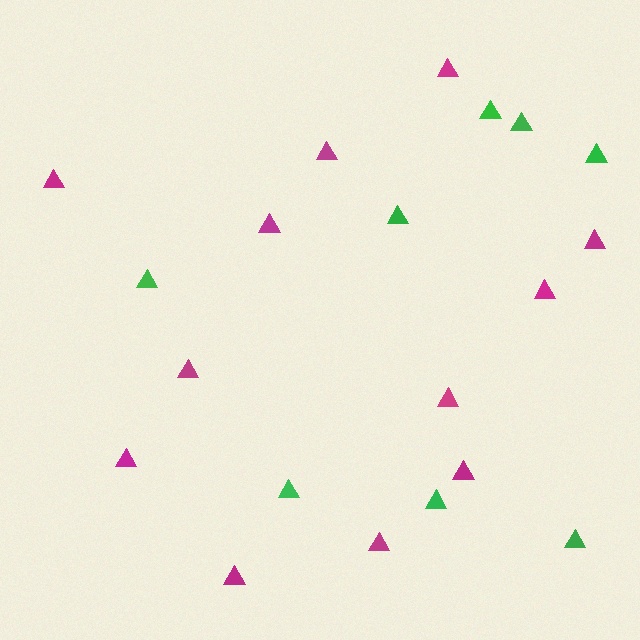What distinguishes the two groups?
There are 2 groups: one group of green triangles (8) and one group of magenta triangles (12).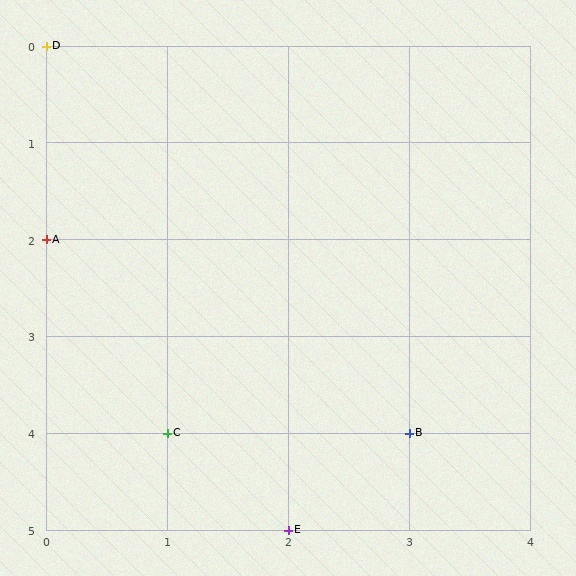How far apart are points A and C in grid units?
Points A and C are 1 column and 2 rows apart (about 2.2 grid units diagonally).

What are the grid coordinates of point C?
Point C is at grid coordinates (1, 4).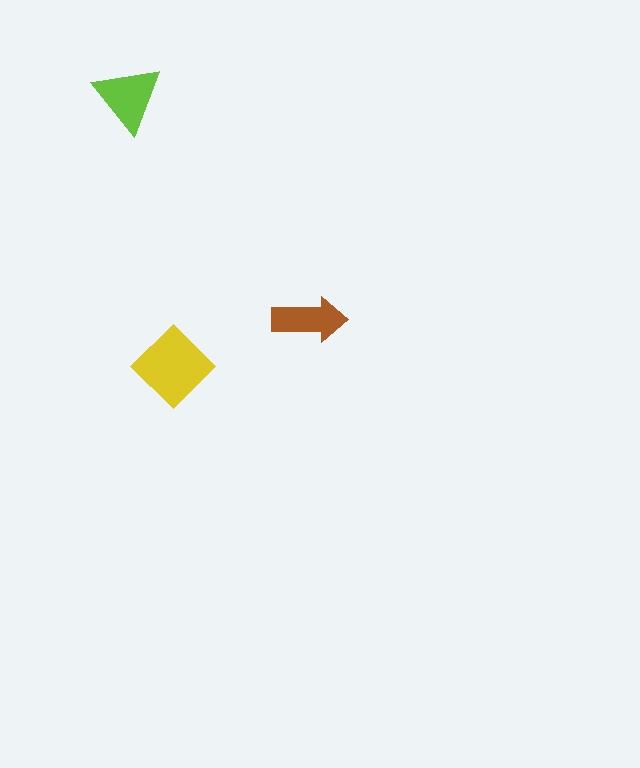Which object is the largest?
The yellow diamond.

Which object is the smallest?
The brown arrow.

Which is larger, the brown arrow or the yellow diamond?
The yellow diamond.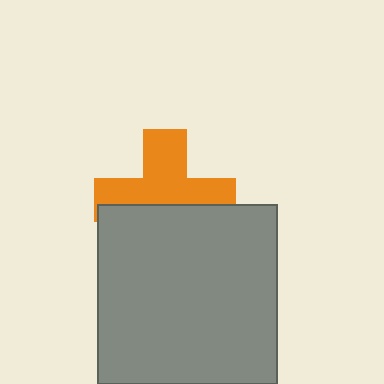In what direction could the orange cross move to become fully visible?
The orange cross could move up. That would shift it out from behind the gray square entirely.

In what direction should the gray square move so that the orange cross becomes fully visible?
The gray square should move down. That is the shortest direction to clear the overlap and leave the orange cross fully visible.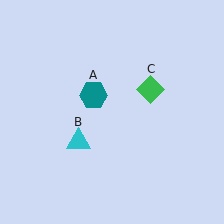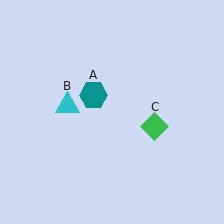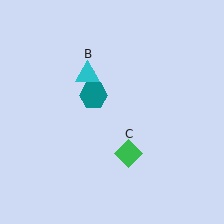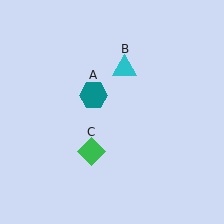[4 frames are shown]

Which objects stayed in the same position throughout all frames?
Teal hexagon (object A) remained stationary.